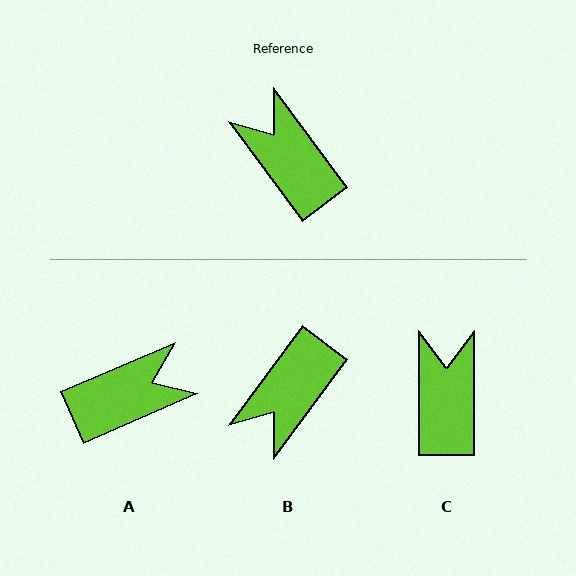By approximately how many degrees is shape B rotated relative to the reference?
Approximately 106 degrees counter-clockwise.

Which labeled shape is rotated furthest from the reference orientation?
B, about 106 degrees away.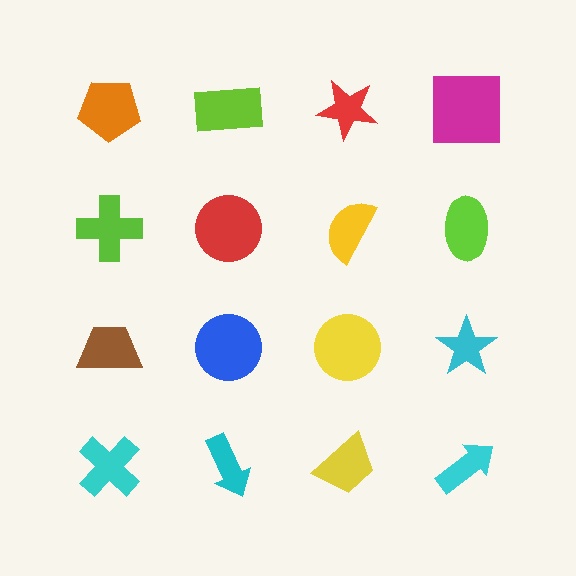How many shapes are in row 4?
4 shapes.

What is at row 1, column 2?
A lime rectangle.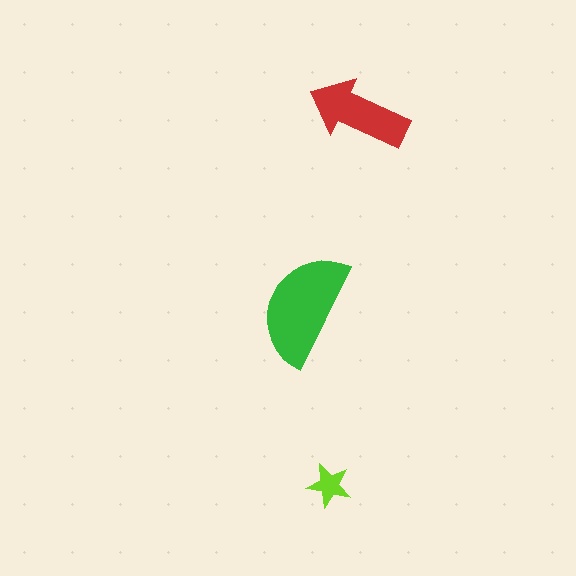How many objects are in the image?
There are 3 objects in the image.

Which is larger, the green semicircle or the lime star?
The green semicircle.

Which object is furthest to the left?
The green semicircle is leftmost.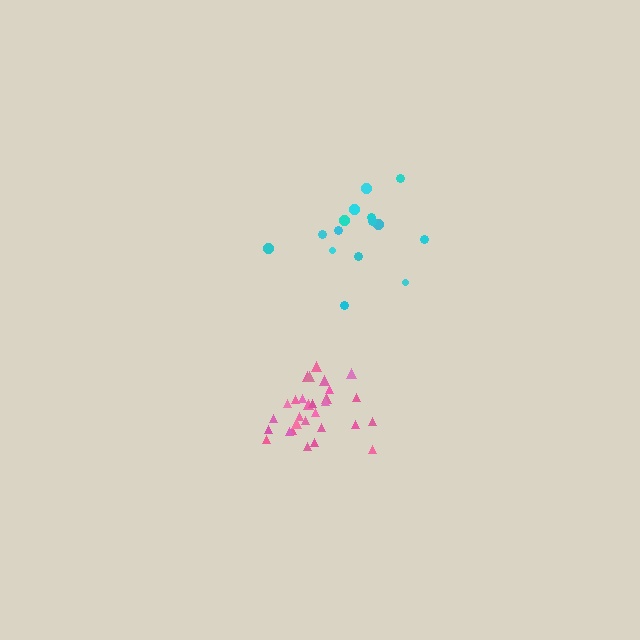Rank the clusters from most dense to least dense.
pink, cyan.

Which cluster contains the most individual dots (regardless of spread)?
Pink (29).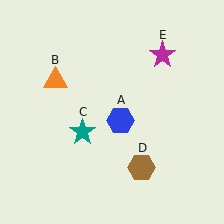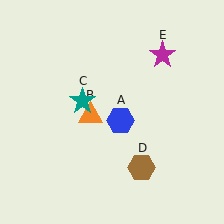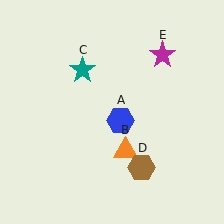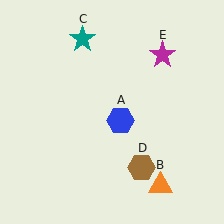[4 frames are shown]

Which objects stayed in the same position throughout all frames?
Blue hexagon (object A) and brown hexagon (object D) and magenta star (object E) remained stationary.